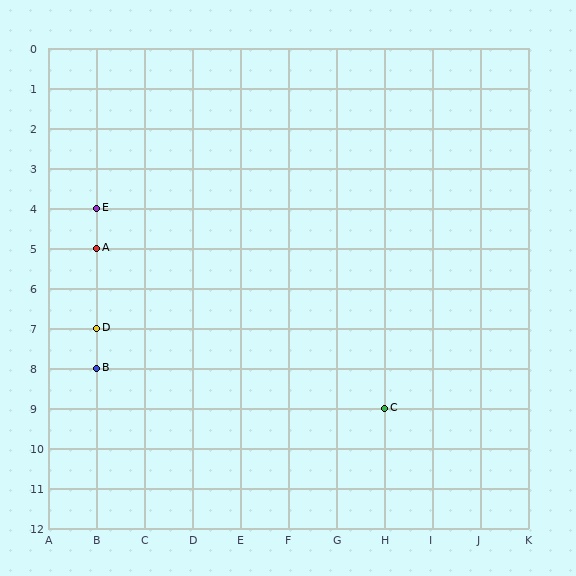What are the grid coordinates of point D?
Point D is at grid coordinates (B, 7).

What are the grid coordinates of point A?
Point A is at grid coordinates (B, 5).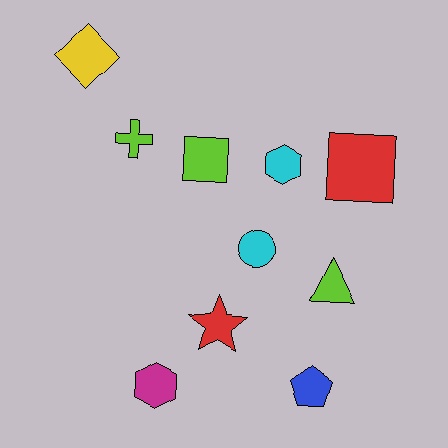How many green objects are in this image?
There are no green objects.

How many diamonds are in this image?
There is 1 diamond.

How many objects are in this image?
There are 10 objects.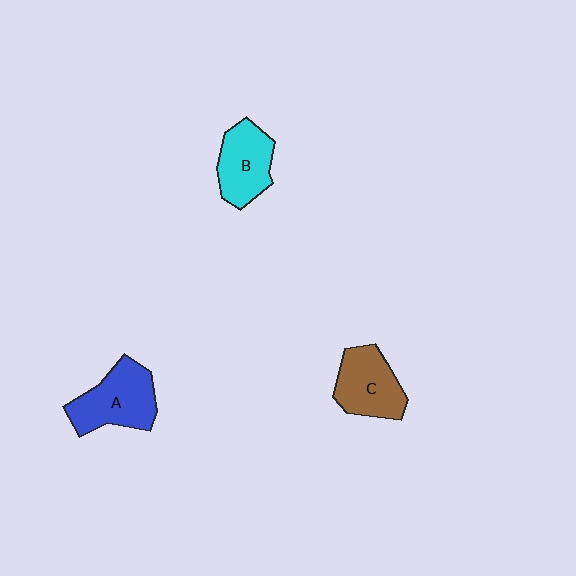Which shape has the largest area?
Shape A (blue).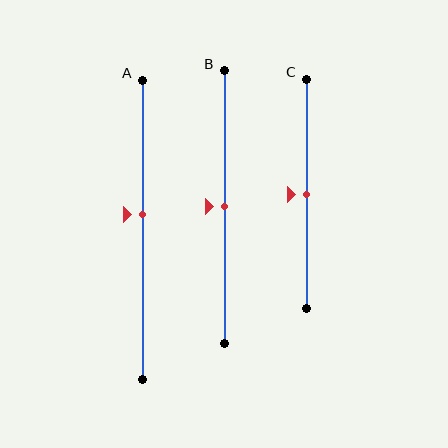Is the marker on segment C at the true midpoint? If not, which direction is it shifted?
Yes, the marker on segment C is at the true midpoint.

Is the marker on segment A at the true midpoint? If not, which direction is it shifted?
No, the marker on segment A is shifted upward by about 5% of the segment length.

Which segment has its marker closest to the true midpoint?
Segment B has its marker closest to the true midpoint.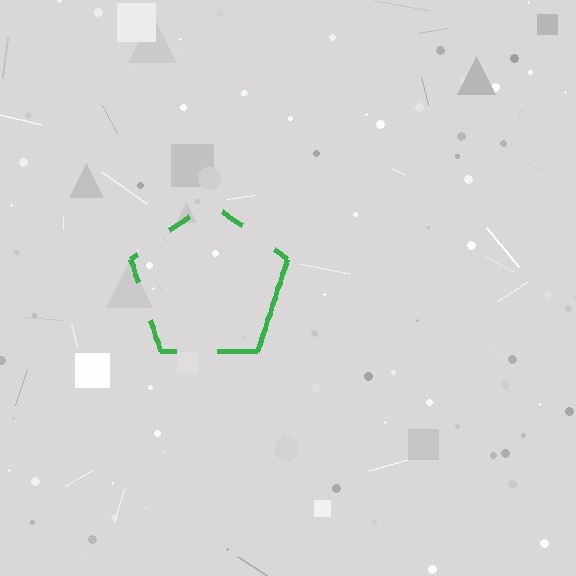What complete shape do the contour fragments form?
The contour fragments form a pentagon.